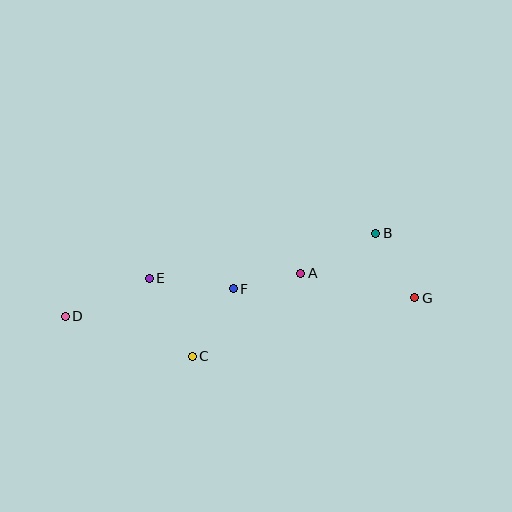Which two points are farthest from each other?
Points D and G are farthest from each other.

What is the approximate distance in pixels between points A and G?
The distance between A and G is approximately 116 pixels.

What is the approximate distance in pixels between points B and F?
The distance between B and F is approximately 153 pixels.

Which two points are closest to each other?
Points A and F are closest to each other.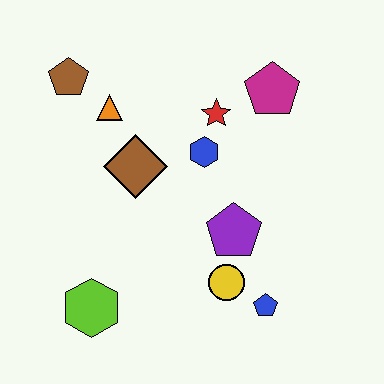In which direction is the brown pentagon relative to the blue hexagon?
The brown pentagon is to the left of the blue hexagon.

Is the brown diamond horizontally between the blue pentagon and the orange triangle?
Yes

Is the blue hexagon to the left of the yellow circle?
Yes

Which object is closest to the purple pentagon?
The yellow circle is closest to the purple pentagon.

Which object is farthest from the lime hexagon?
The magenta pentagon is farthest from the lime hexagon.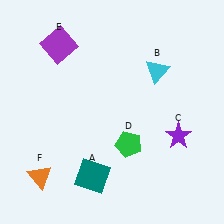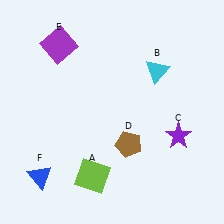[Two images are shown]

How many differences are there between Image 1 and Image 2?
There are 3 differences between the two images.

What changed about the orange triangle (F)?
In Image 1, F is orange. In Image 2, it changed to blue.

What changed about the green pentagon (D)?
In Image 1, D is green. In Image 2, it changed to brown.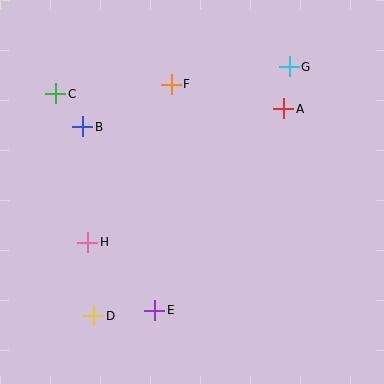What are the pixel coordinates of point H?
Point H is at (88, 242).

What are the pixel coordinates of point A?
Point A is at (284, 109).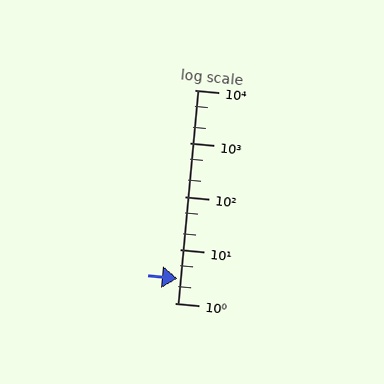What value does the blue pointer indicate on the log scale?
The pointer indicates approximately 2.9.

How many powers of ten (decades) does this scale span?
The scale spans 4 decades, from 1 to 10000.